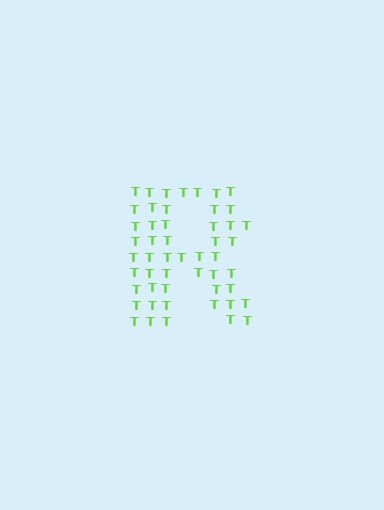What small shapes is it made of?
It is made of small letter T's.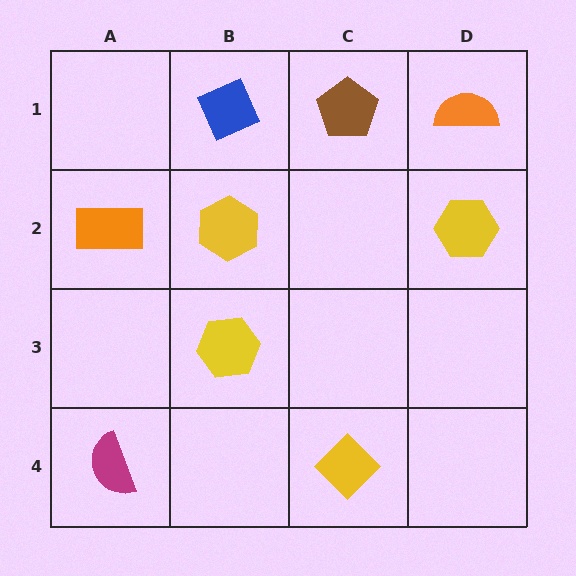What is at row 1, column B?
A blue diamond.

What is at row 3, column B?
A yellow hexagon.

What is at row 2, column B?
A yellow hexagon.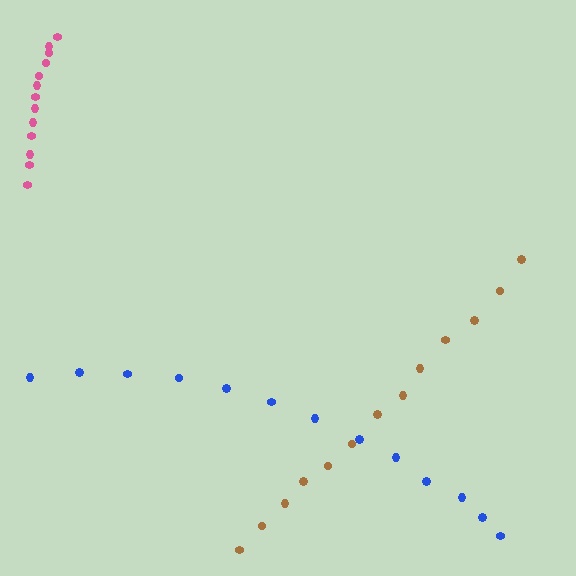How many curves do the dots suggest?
There are 3 distinct paths.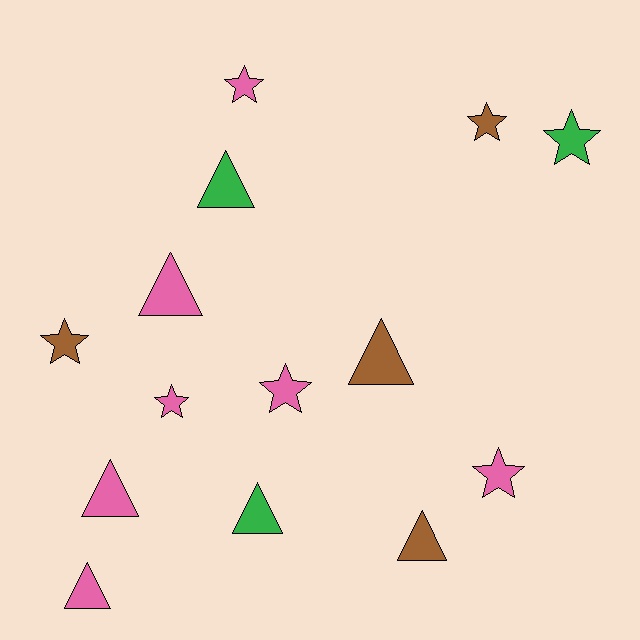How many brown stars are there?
There are 2 brown stars.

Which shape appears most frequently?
Star, with 7 objects.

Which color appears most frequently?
Pink, with 7 objects.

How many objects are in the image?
There are 14 objects.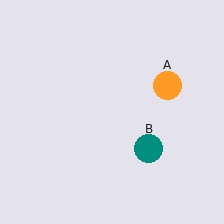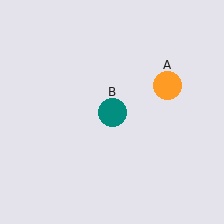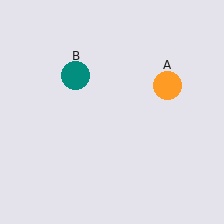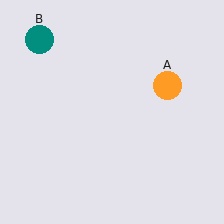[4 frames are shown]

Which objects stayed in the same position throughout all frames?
Orange circle (object A) remained stationary.